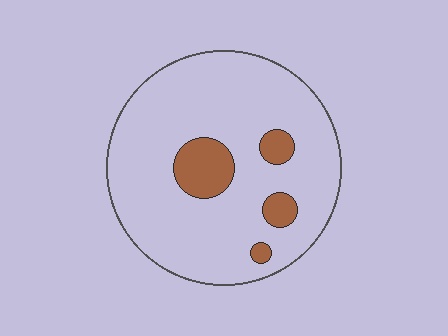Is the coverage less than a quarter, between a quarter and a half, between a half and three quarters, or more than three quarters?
Less than a quarter.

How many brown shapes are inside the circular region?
4.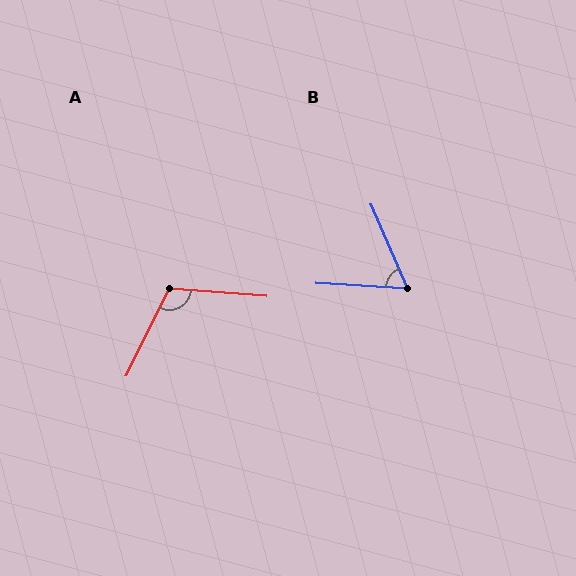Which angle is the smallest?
B, at approximately 63 degrees.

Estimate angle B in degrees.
Approximately 63 degrees.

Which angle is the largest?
A, at approximately 112 degrees.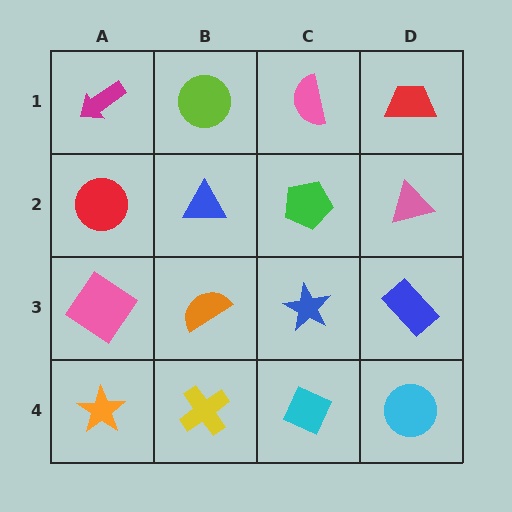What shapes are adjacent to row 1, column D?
A pink triangle (row 2, column D), a pink semicircle (row 1, column C).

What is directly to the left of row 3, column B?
A pink diamond.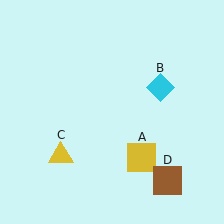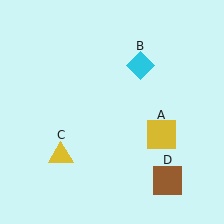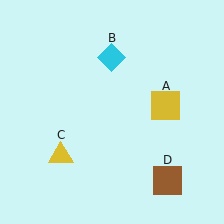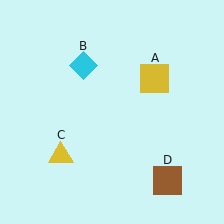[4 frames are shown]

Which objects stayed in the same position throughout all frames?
Yellow triangle (object C) and brown square (object D) remained stationary.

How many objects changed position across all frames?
2 objects changed position: yellow square (object A), cyan diamond (object B).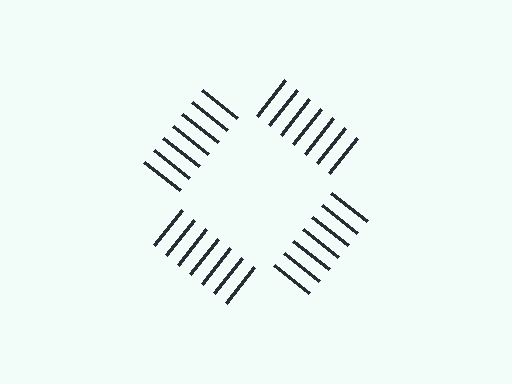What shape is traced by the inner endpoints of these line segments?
An illusory square — the line segments terminate on its edges but no continuous stroke is drawn.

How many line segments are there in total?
28 — 7 along each of the 4 edges.